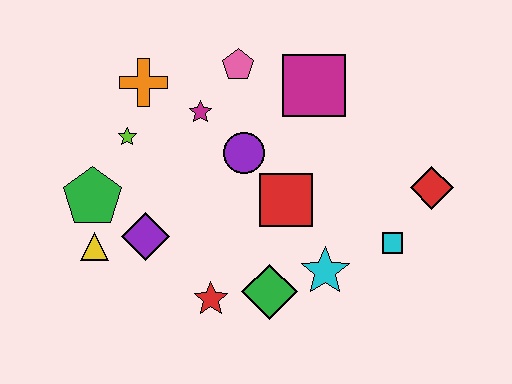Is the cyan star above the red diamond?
No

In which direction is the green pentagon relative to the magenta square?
The green pentagon is to the left of the magenta square.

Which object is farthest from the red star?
The red diamond is farthest from the red star.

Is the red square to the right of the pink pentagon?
Yes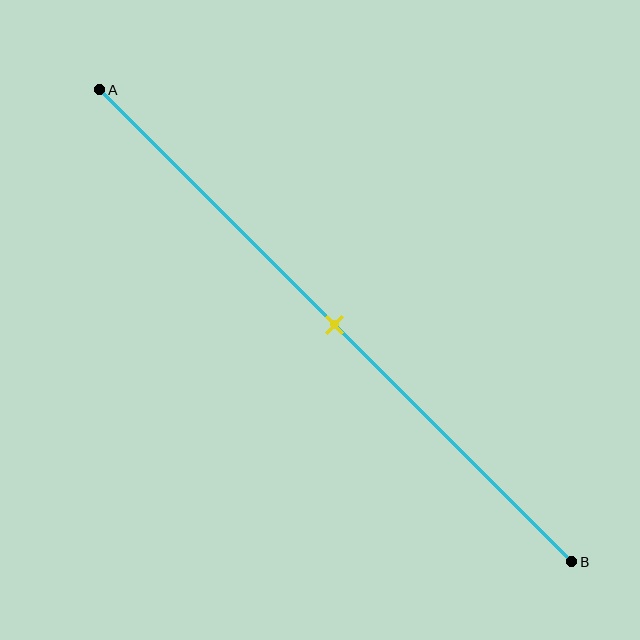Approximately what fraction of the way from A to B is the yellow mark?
The yellow mark is approximately 50% of the way from A to B.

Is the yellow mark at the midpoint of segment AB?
Yes, the mark is approximately at the midpoint.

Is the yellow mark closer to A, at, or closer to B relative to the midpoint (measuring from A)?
The yellow mark is approximately at the midpoint of segment AB.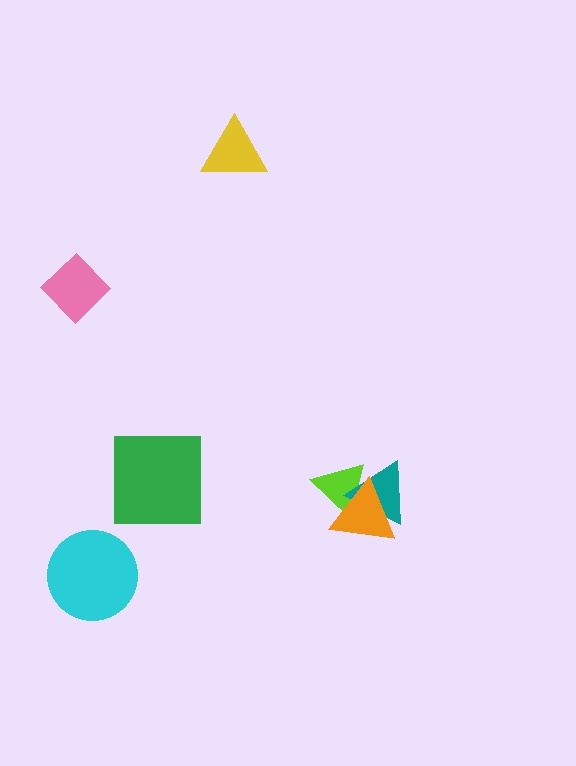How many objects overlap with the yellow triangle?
0 objects overlap with the yellow triangle.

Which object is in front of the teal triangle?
The orange triangle is in front of the teal triangle.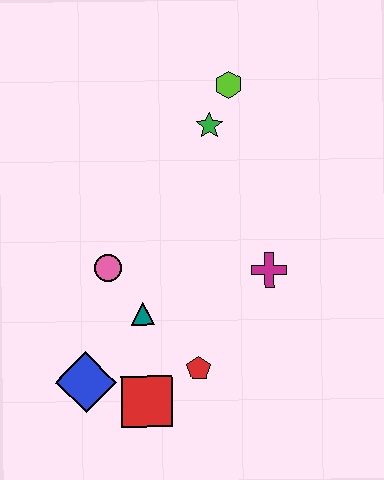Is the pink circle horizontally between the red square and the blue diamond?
Yes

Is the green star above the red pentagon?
Yes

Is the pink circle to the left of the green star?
Yes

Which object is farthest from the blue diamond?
The lime hexagon is farthest from the blue diamond.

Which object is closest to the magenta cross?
The red pentagon is closest to the magenta cross.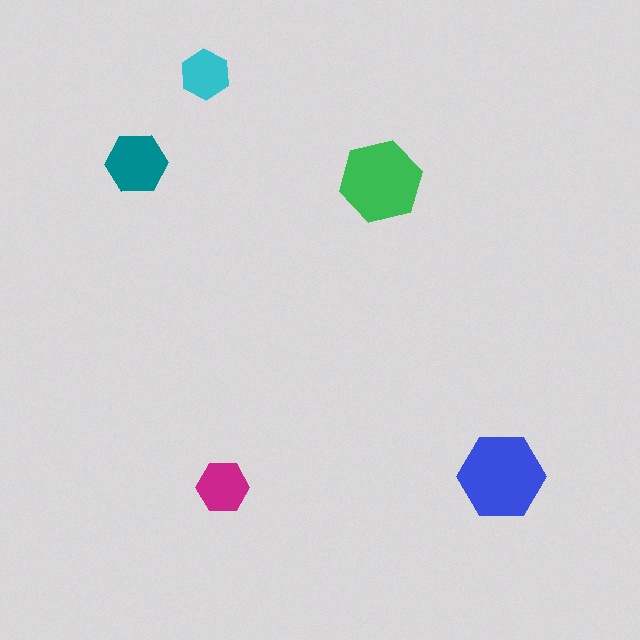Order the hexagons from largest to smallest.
the blue one, the green one, the teal one, the magenta one, the cyan one.